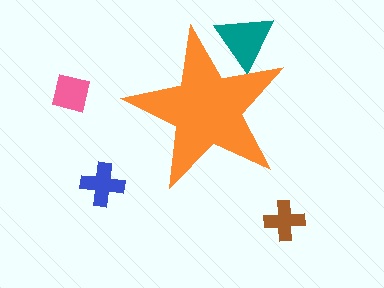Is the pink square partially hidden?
No, the pink square is fully visible.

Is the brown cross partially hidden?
No, the brown cross is fully visible.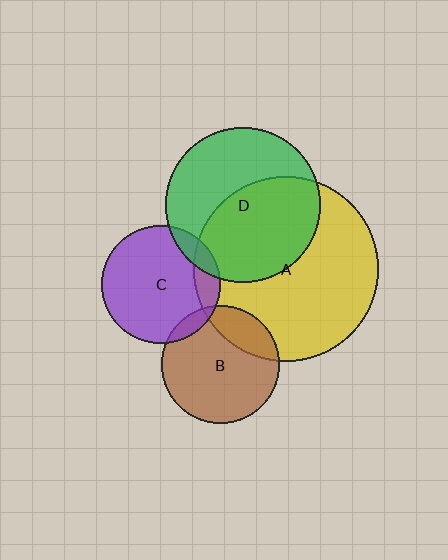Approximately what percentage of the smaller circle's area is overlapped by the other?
Approximately 15%.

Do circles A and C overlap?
Yes.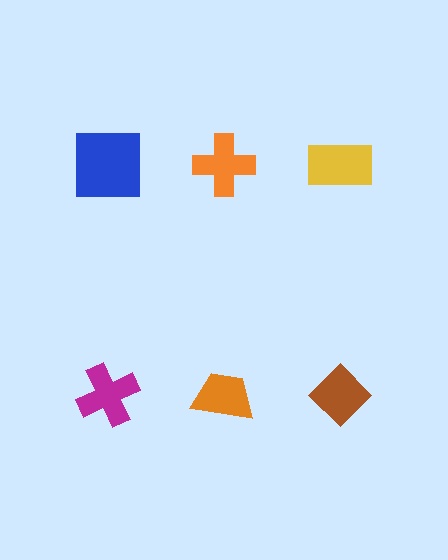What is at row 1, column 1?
A blue square.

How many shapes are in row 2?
3 shapes.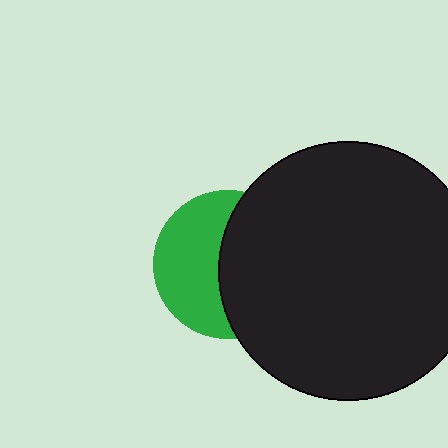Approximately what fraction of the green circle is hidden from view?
Roughly 52% of the green circle is hidden behind the black circle.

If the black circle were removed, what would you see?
You would see the complete green circle.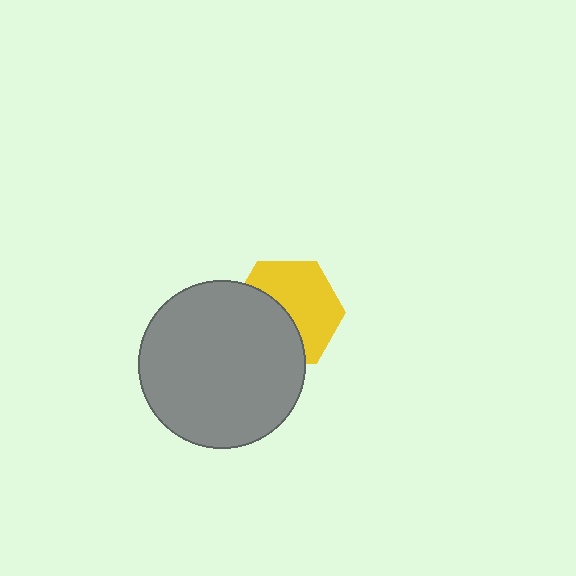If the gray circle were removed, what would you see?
You would see the complete yellow hexagon.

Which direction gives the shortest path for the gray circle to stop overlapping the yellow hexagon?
Moving toward the lower-left gives the shortest separation.